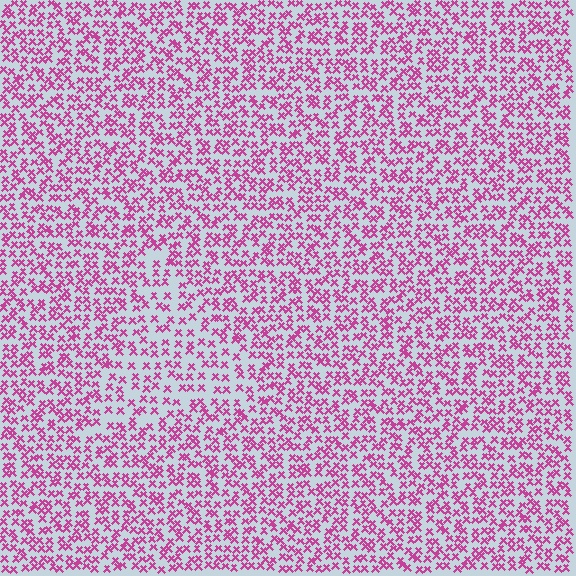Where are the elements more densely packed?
The elements are more densely packed outside the triangle boundary.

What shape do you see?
I see a triangle.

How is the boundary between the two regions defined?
The boundary is defined by a change in element density (approximately 1.6x ratio). All elements are the same color, size, and shape.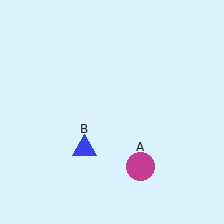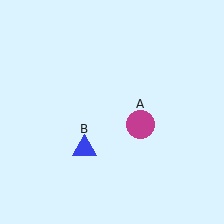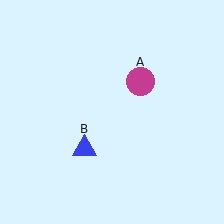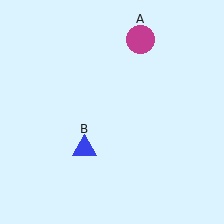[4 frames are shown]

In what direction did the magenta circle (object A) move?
The magenta circle (object A) moved up.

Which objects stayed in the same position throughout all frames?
Blue triangle (object B) remained stationary.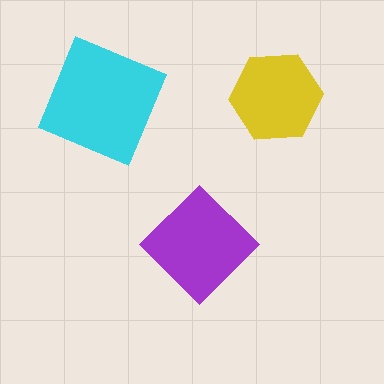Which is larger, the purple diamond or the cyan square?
The cyan square.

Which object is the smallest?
The yellow hexagon.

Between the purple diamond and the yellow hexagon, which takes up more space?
The purple diamond.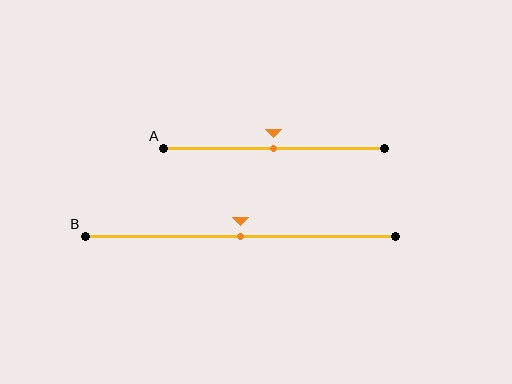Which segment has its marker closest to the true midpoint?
Segment A has its marker closest to the true midpoint.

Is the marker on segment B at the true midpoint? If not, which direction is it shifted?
Yes, the marker on segment B is at the true midpoint.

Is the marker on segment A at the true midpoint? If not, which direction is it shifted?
Yes, the marker on segment A is at the true midpoint.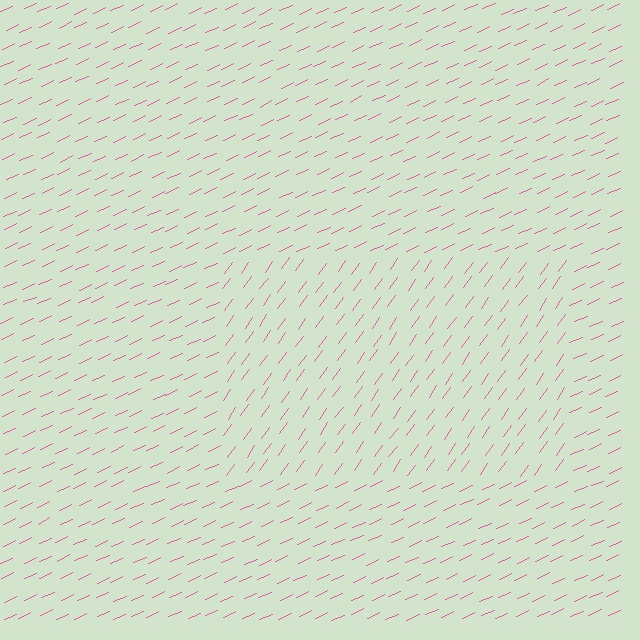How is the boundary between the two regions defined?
The boundary is defined purely by a change in line orientation (approximately 30 degrees difference). All lines are the same color and thickness.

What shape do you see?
I see a rectangle.